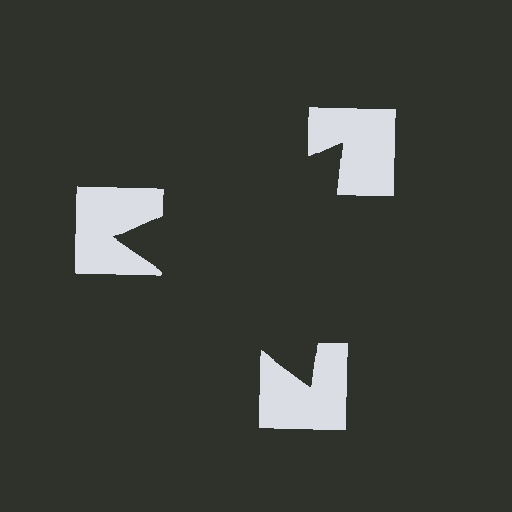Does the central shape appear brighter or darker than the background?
It typically appears slightly darker than the background, even though no actual brightness change is drawn.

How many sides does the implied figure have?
3 sides.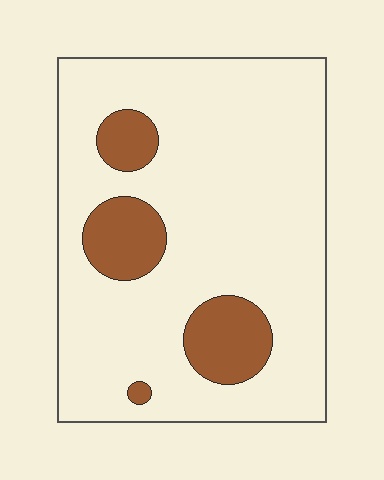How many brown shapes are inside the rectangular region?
4.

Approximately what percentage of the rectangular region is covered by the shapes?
Approximately 15%.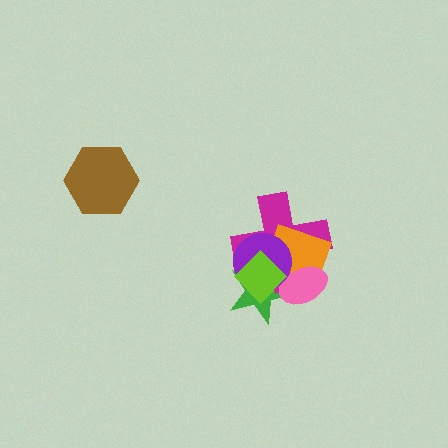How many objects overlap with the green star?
5 objects overlap with the green star.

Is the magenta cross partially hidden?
Yes, it is partially covered by another shape.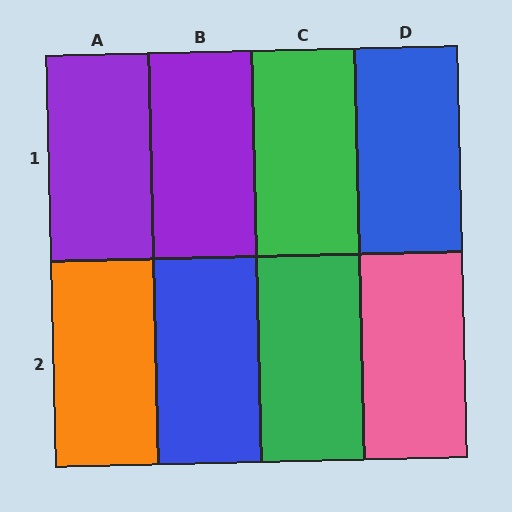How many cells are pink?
1 cell is pink.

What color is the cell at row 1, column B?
Purple.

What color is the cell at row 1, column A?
Purple.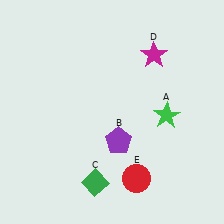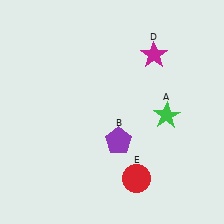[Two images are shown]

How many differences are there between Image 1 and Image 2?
There is 1 difference between the two images.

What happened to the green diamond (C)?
The green diamond (C) was removed in Image 2. It was in the bottom-left area of Image 1.